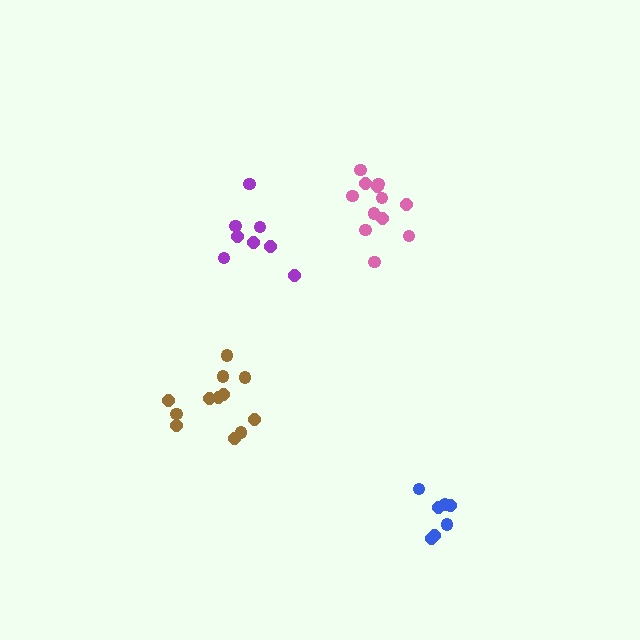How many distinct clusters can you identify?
There are 4 distinct clusters.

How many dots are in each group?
Group 1: 8 dots, Group 2: 7 dots, Group 3: 12 dots, Group 4: 12 dots (39 total).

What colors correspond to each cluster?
The clusters are colored: purple, blue, brown, pink.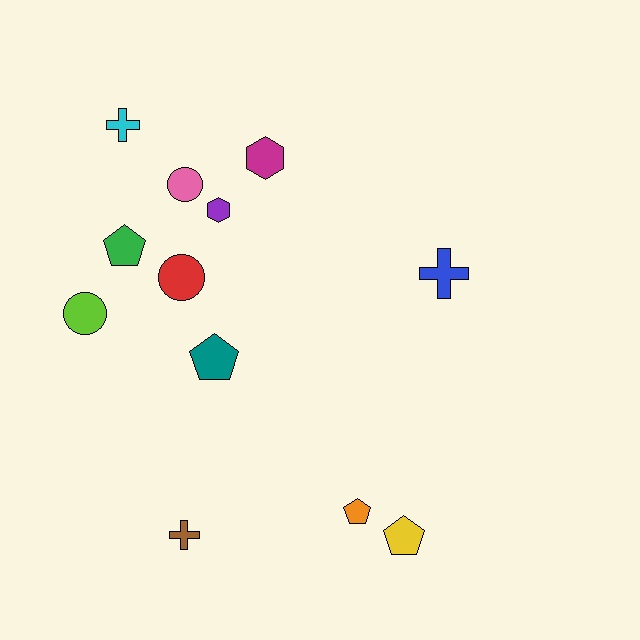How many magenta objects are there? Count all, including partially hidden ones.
There is 1 magenta object.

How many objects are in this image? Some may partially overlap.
There are 12 objects.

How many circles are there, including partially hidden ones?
There are 3 circles.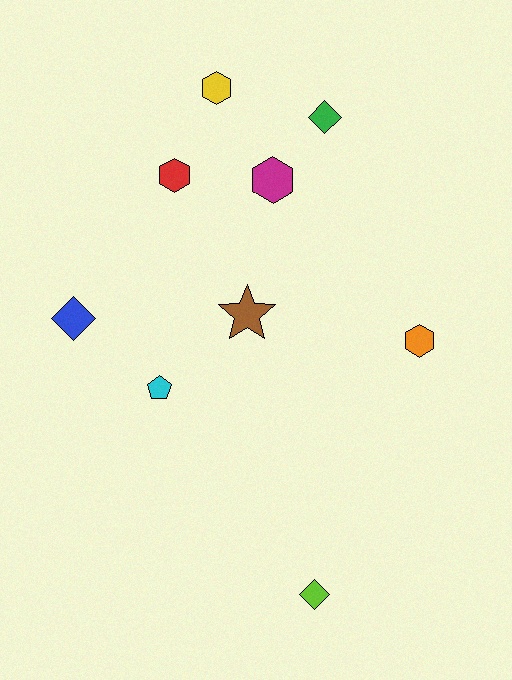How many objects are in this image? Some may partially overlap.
There are 9 objects.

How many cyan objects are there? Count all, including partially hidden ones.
There is 1 cyan object.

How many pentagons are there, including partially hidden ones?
There is 1 pentagon.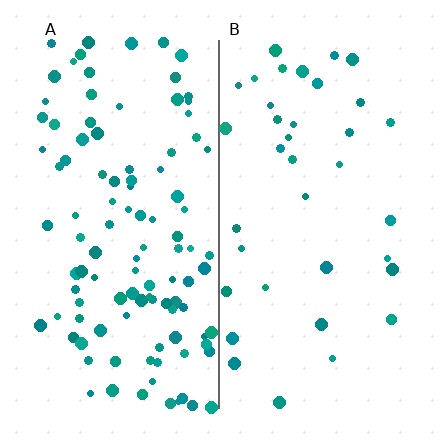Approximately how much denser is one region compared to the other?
Approximately 3.0× — region A over region B.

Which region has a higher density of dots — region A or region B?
A (the left).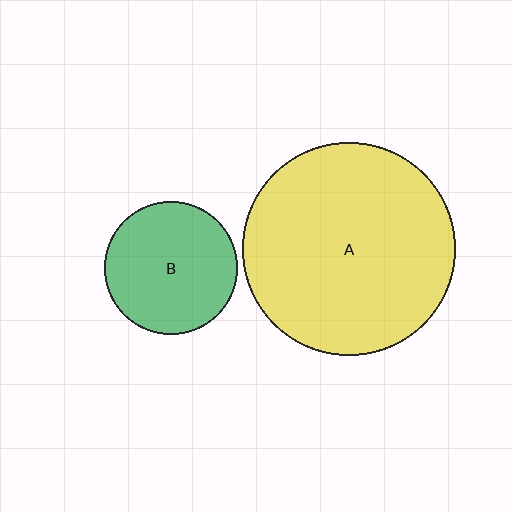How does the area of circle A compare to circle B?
Approximately 2.6 times.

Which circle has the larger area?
Circle A (yellow).